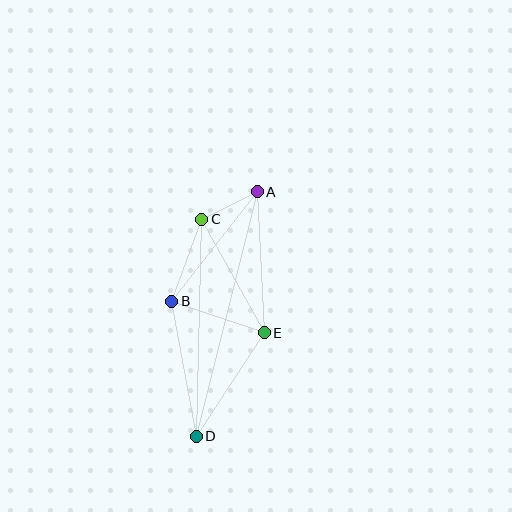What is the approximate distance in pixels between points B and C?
The distance between B and C is approximately 87 pixels.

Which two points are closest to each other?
Points A and C are closest to each other.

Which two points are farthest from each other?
Points A and D are farthest from each other.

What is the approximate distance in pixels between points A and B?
The distance between A and B is approximately 139 pixels.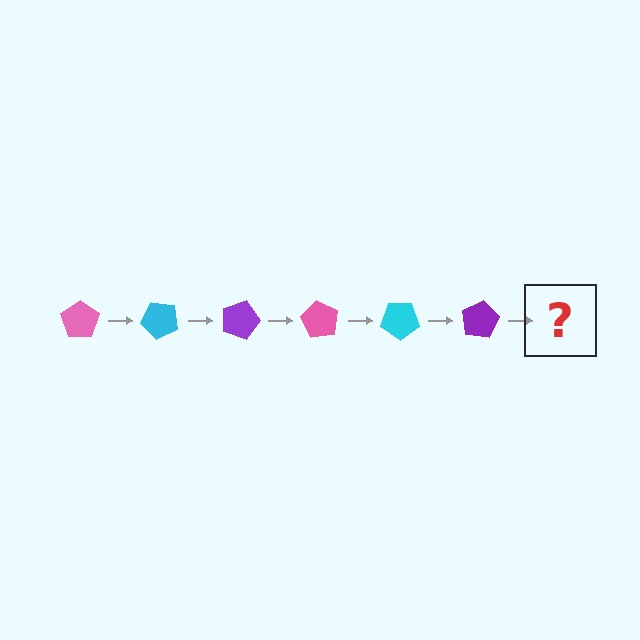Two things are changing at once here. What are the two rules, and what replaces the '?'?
The two rules are that it rotates 45 degrees each step and the color cycles through pink, cyan, and purple. The '?' should be a pink pentagon, rotated 270 degrees from the start.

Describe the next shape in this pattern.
It should be a pink pentagon, rotated 270 degrees from the start.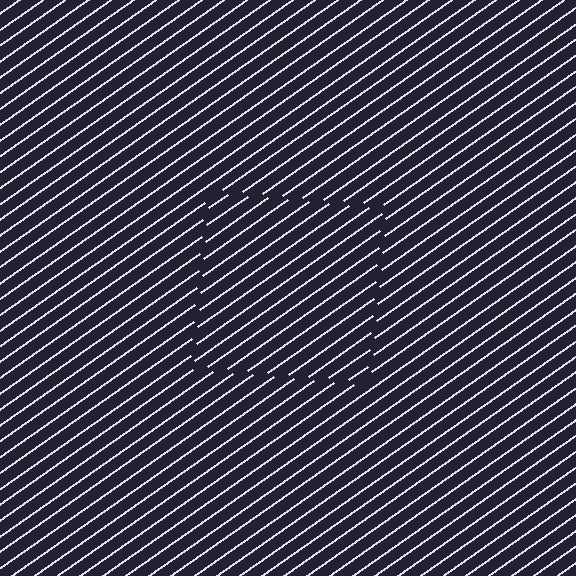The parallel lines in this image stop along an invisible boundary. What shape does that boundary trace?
An illusory square. The interior of the shape contains the same grating, shifted by half a period — the contour is defined by the phase discontinuity where line-ends from the inner and outer gratings abut.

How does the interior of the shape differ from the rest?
The interior of the shape contains the same grating, shifted by half a period — the contour is defined by the phase discontinuity where line-ends from the inner and outer gratings abut.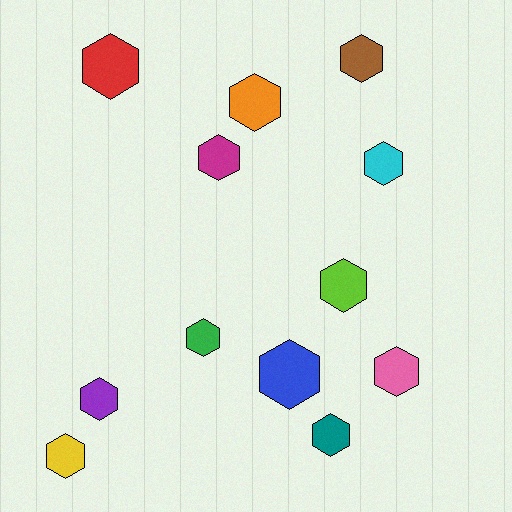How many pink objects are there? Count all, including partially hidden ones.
There is 1 pink object.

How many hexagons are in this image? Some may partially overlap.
There are 12 hexagons.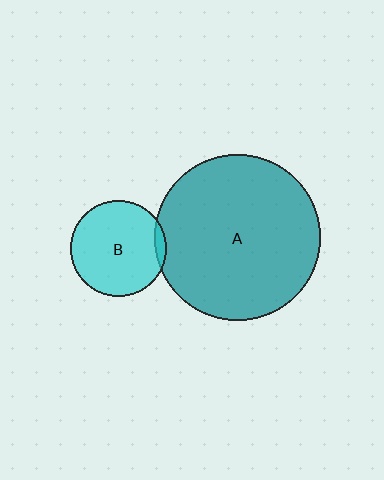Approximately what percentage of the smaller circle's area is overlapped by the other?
Approximately 5%.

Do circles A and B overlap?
Yes.